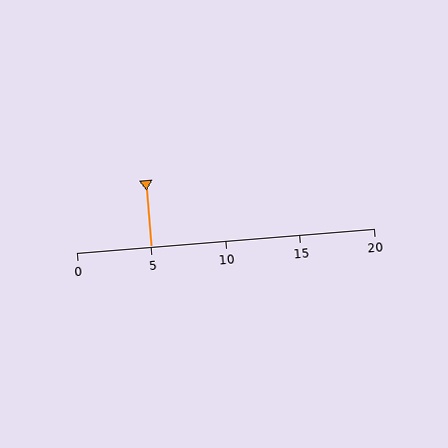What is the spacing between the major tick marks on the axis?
The major ticks are spaced 5 apart.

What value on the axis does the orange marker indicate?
The marker indicates approximately 5.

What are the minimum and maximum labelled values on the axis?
The axis runs from 0 to 20.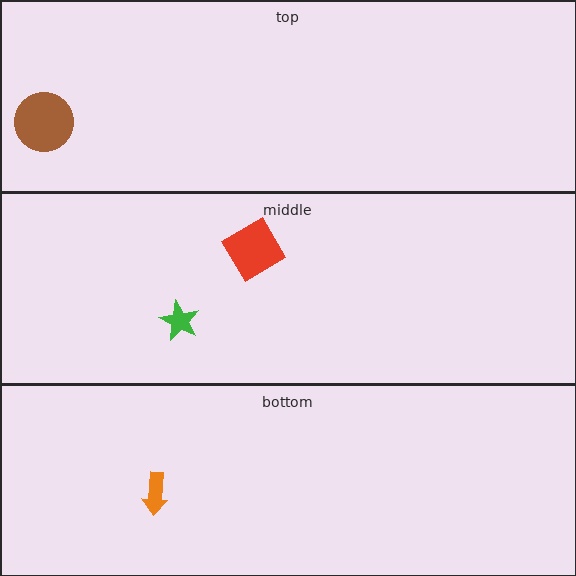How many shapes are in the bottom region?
1.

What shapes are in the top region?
The brown circle.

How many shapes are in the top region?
1.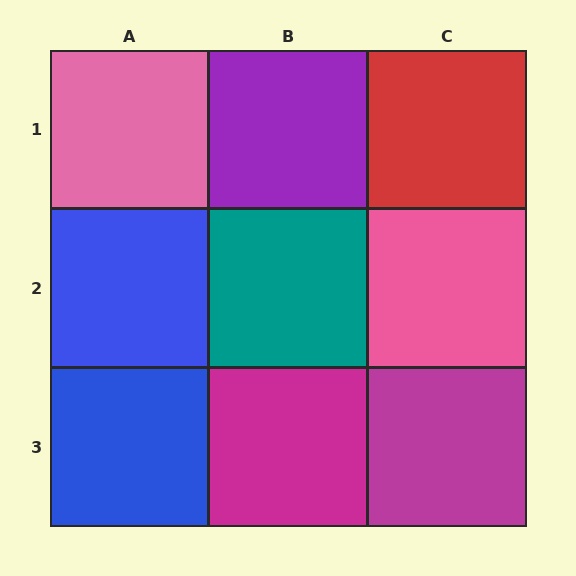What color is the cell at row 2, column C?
Pink.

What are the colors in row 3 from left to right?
Blue, magenta, magenta.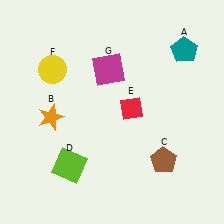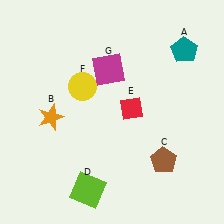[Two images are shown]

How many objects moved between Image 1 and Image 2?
2 objects moved between the two images.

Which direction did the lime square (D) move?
The lime square (D) moved down.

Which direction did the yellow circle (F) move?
The yellow circle (F) moved right.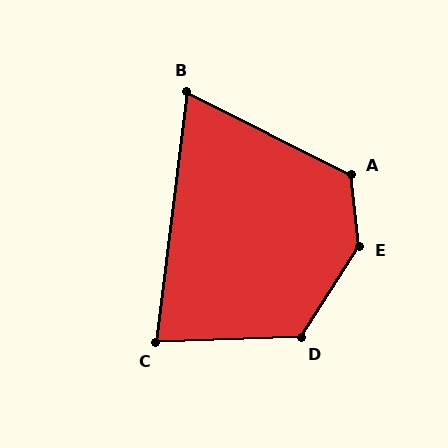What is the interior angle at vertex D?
Approximately 125 degrees (obtuse).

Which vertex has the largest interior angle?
E, at approximately 142 degrees.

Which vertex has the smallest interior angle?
B, at approximately 71 degrees.